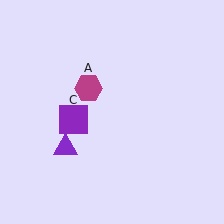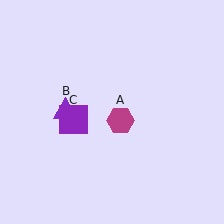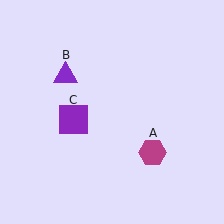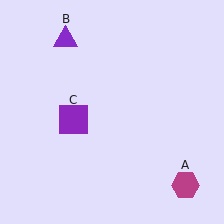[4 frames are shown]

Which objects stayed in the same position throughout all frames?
Purple square (object C) remained stationary.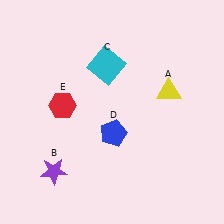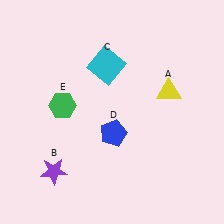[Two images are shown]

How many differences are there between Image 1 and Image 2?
There is 1 difference between the two images.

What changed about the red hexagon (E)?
In Image 1, E is red. In Image 2, it changed to green.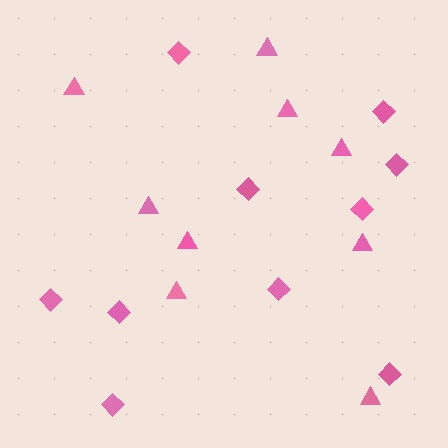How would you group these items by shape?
There are 2 groups: one group of triangles (9) and one group of diamonds (10).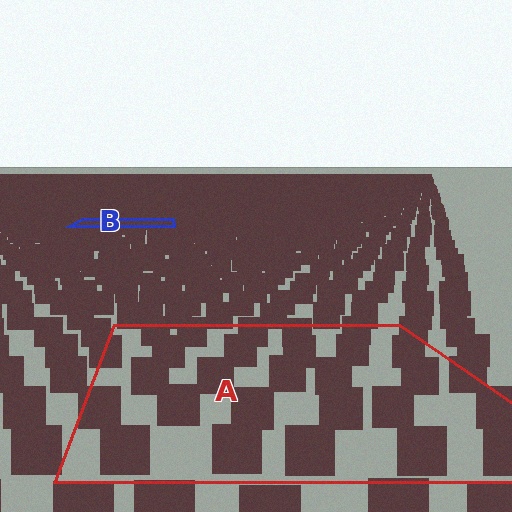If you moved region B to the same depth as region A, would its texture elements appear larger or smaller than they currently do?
They would appear larger. At a closer depth, the same texture elements are projected at a bigger on-screen size.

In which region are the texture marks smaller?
The texture marks are smaller in region B, because it is farther away.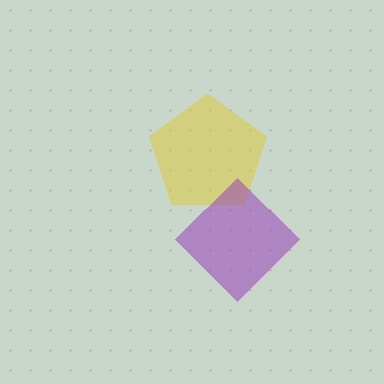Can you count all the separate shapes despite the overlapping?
Yes, there are 2 separate shapes.